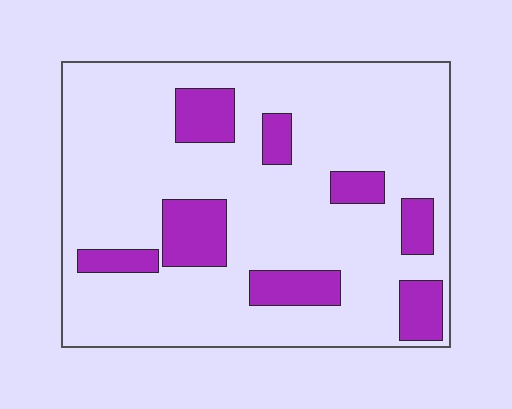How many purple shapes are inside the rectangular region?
8.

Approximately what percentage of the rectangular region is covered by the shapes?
Approximately 20%.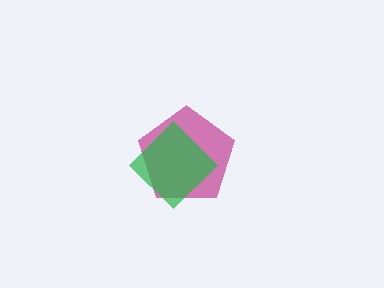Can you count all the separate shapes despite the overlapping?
Yes, there are 2 separate shapes.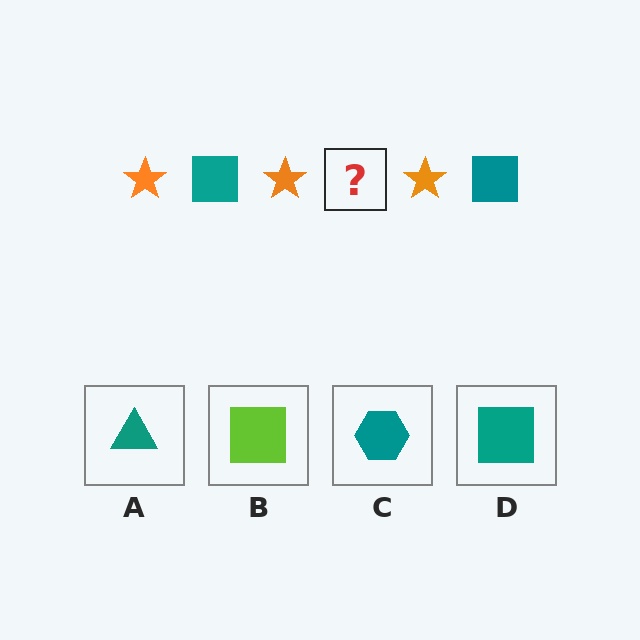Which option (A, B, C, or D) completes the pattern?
D.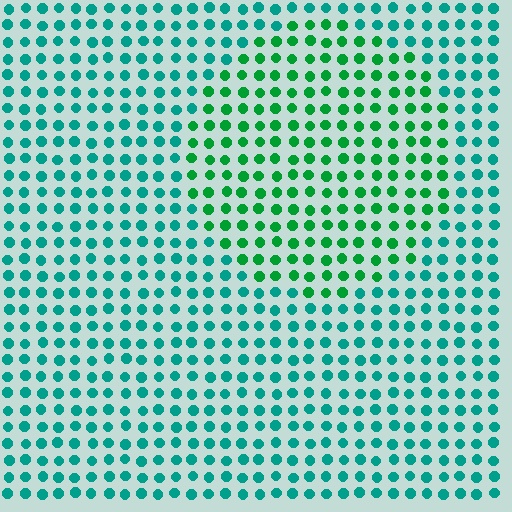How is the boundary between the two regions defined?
The boundary is defined purely by a slight shift in hue (about 34 degrees). Spacing, size, and orientation are identical on both sides.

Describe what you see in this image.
The image is filled with small teal elements in a uniform arrangement. A circle-shaped region is visible where the elements are tinted to a slightly different hue, forming a subtle color boundary.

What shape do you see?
I see a circle.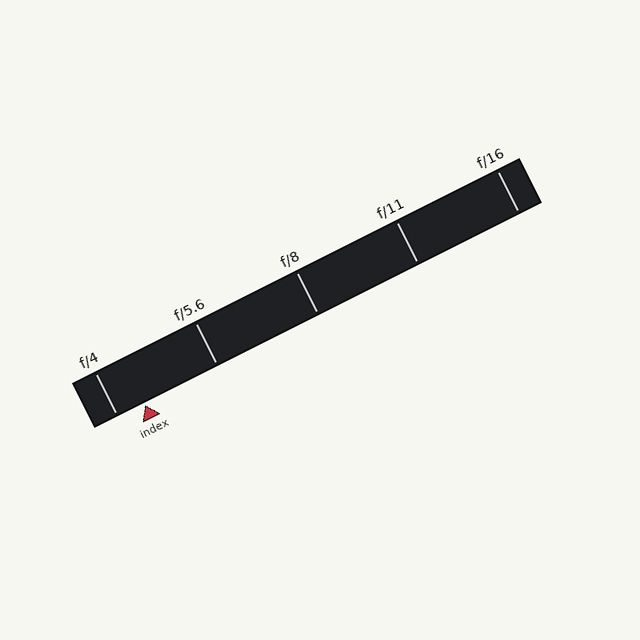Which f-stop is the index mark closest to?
The index mark is closest to f/4.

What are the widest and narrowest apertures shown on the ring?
The widest aperture shown is f/4 and the narrowest is f/16.